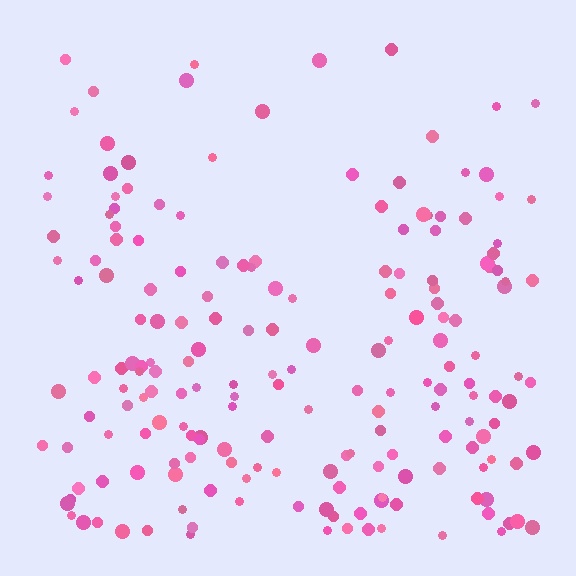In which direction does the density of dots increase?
From top to bottom, with the bottom side densest.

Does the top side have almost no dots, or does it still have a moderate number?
Still a moderate number, just noticeably fewer than the bottom.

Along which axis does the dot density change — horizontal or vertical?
Vertical.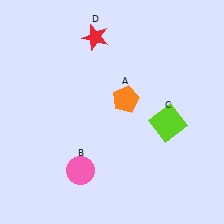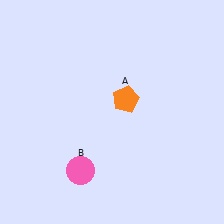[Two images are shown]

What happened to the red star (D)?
The red star (D) was removed in Image 2. It was in the top-left area of Image 1.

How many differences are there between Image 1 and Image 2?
There are 2 differences between the two images.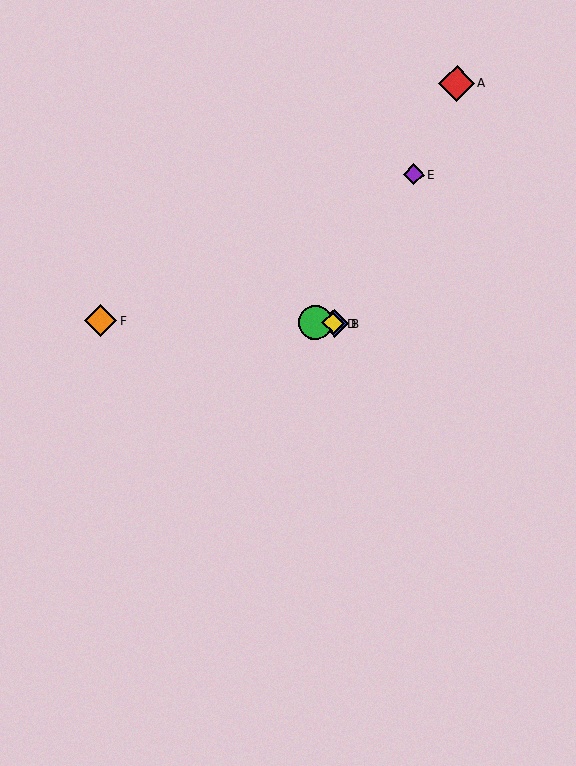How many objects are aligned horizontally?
4 objects (B, C, D, F) are aligned horizontally.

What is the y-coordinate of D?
Object D is at y≈323.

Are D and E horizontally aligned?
No, D is at y≈323 and E is at y≈175.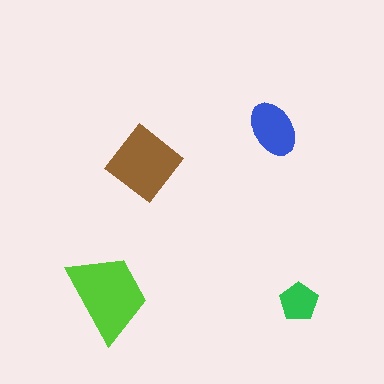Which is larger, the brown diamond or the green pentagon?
The brown diamond.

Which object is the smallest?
The green pentagon.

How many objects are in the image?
There are 4 objects in the image.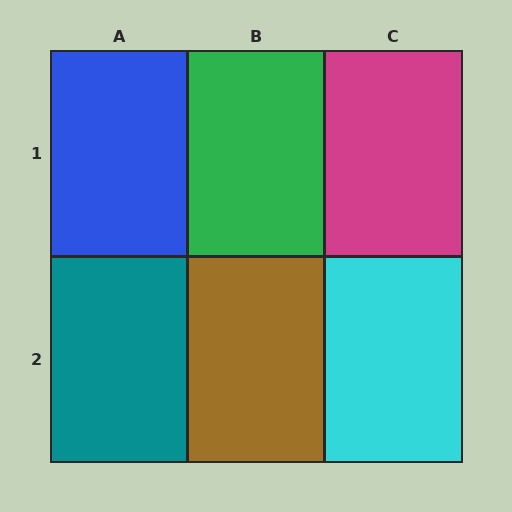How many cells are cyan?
1 cell is cyan.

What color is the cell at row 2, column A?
Teal.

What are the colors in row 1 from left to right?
Blue, green, magenta.